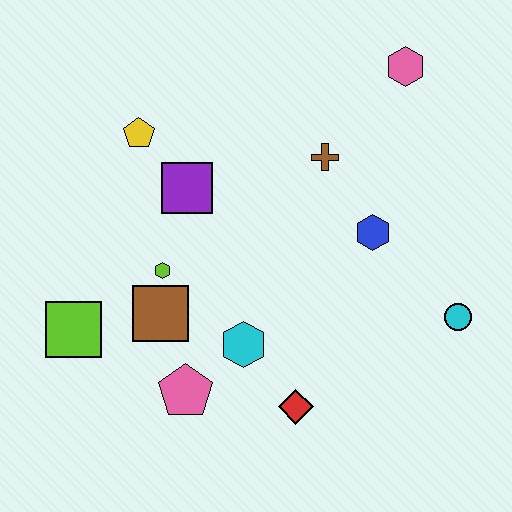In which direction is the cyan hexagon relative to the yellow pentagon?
The cyan hexagon is below the yellow pentagon.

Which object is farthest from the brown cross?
The lime square is farthest from the brown cross.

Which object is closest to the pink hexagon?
The brown cross is closest to the pink hexagon.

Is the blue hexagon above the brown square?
Yes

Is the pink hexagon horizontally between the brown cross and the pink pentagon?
No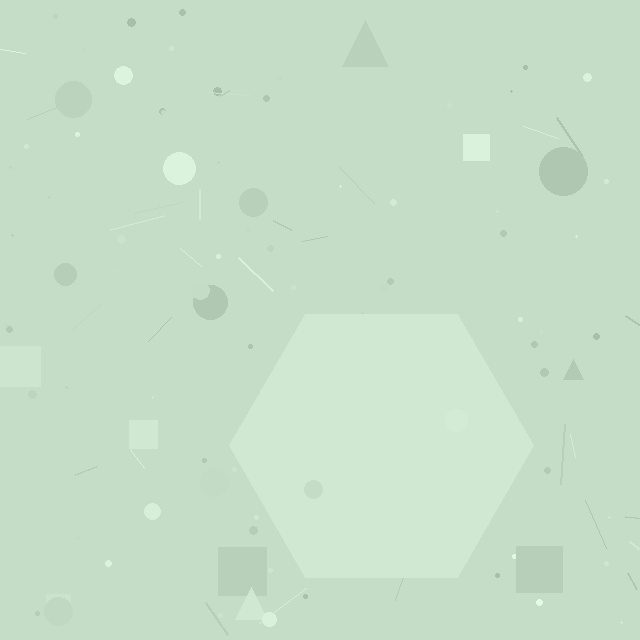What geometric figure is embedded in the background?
A hexagon is embedded in the background.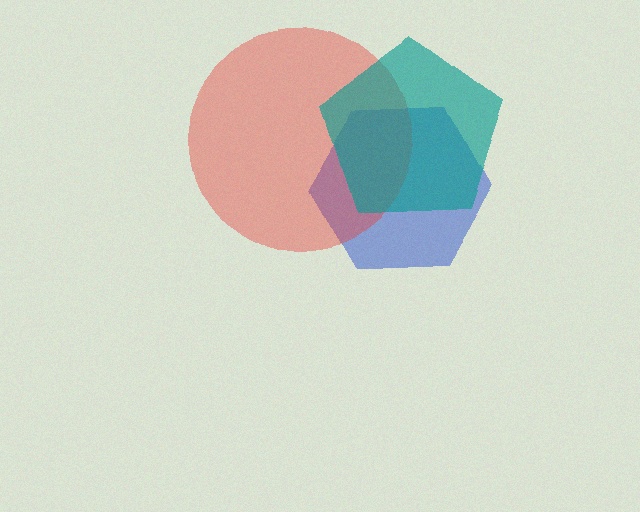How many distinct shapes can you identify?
There are 3 distinct shapes: a blue hexagon, a red circle, a teal pentagon.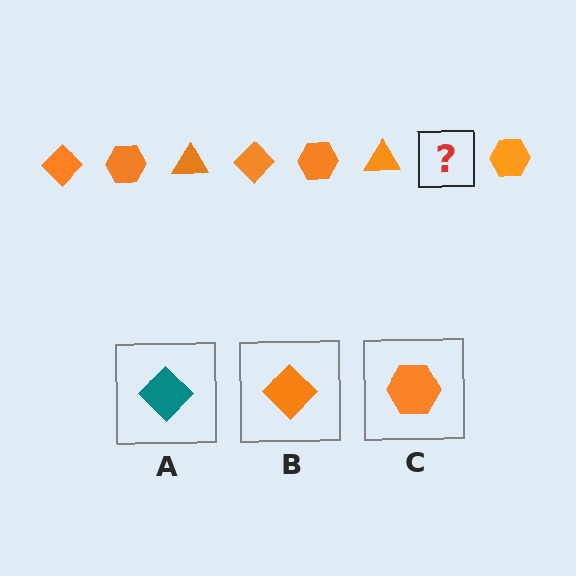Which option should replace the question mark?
Option B.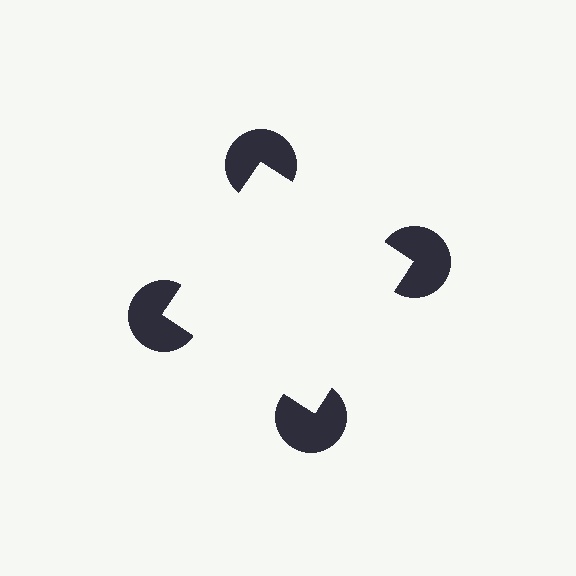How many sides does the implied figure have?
4 sides.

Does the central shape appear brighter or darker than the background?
It typically appears slightly brighter than the background, even though no actual brightness change is drawn.